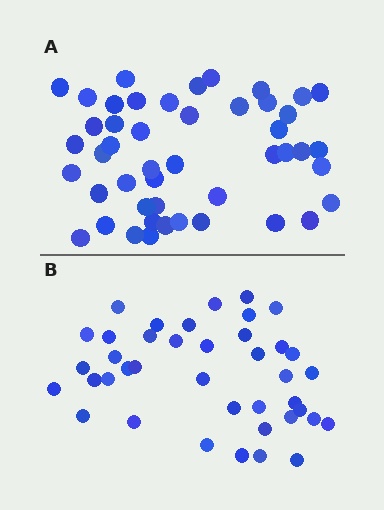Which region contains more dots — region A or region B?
Region A (the top region) has more dots.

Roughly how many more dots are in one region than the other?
Region A has roughly 8 or so more dots than region B.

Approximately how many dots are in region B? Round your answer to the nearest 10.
About 40 dots.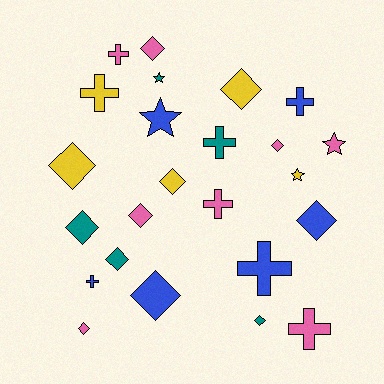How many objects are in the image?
There are 24 objects.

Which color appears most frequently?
Pink, with 8 objects.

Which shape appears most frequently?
Diamond, with 12 objects.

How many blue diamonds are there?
There are 2 blue diamonds.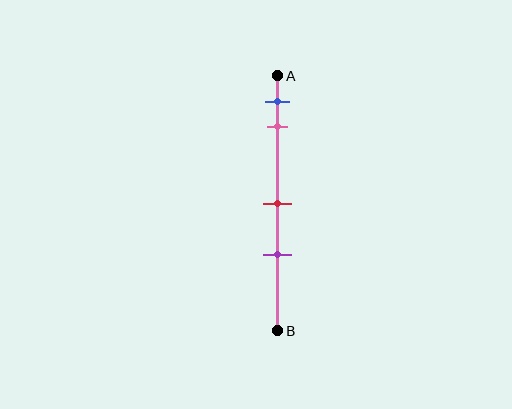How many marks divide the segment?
There are 4 marks dividing the segment.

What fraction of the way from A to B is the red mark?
The red mark is approximately 50% (0.5) of the way from A to B.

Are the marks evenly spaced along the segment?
No, the marks are not evenly spaced.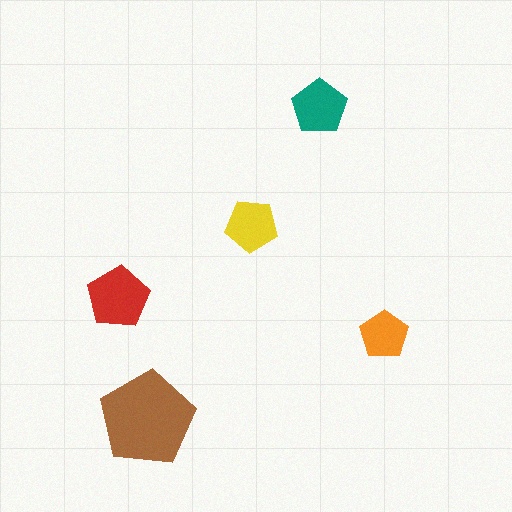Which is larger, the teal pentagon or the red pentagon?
The red one.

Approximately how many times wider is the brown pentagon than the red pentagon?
About 1.5 times wider.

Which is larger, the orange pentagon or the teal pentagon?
The teal one.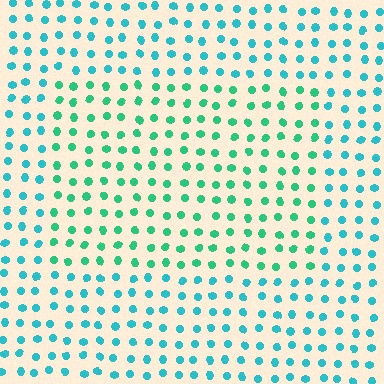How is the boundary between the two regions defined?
The boundary is defined purely by a slight shift in hue (about 31 degrees). Spacing, size, and orientation are identical on both sides.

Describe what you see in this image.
The image is filled with small cyan elements in a uniform arrangement. A rectangle-shaped region is visible where the elements are tinted to a slightly different hue, forming a subtle color boundary.